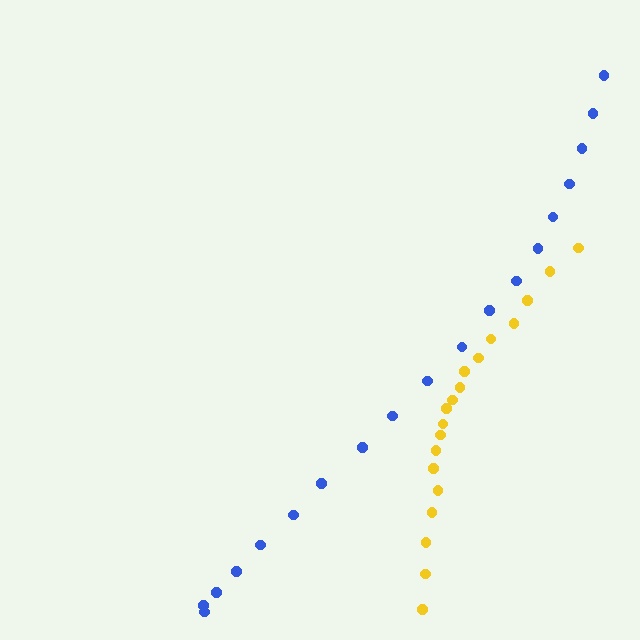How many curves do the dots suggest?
There are 2 distinct paths.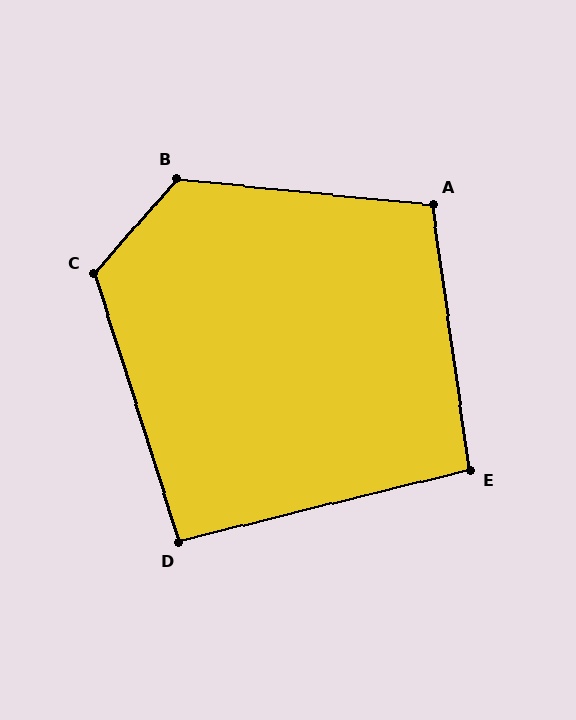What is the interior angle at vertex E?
Approximately 96 degrees (obtuse).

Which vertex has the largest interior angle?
B, at approximately 126 degrees.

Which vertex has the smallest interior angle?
D, at approximately 94 degrees.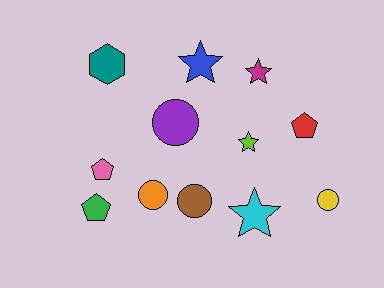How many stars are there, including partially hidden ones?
There are 4 stars.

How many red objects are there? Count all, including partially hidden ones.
There is 1 red object.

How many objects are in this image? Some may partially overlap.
There are 12 objects.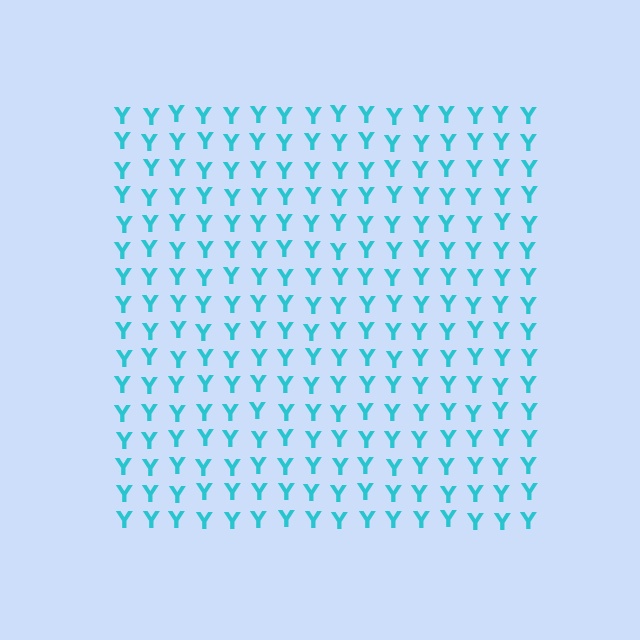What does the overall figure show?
The overall figure shows a square.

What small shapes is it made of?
It is made of small letter Y's.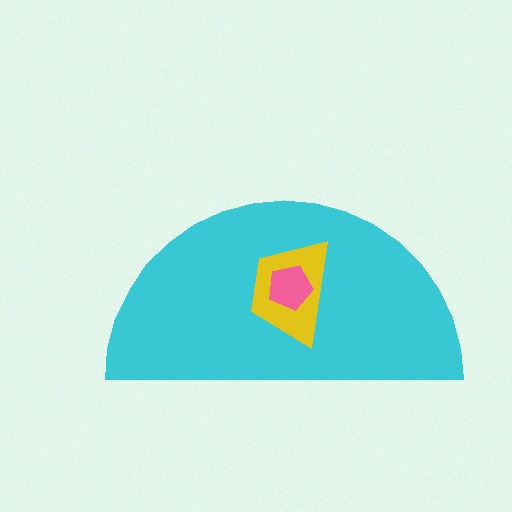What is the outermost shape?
The cyan semicircle.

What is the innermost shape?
The pink pentagon.